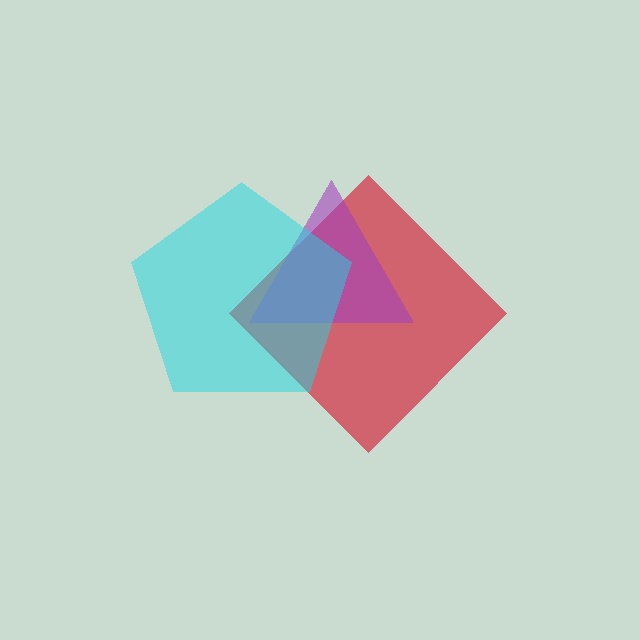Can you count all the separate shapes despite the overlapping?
Yes, there are 3 separate shapes.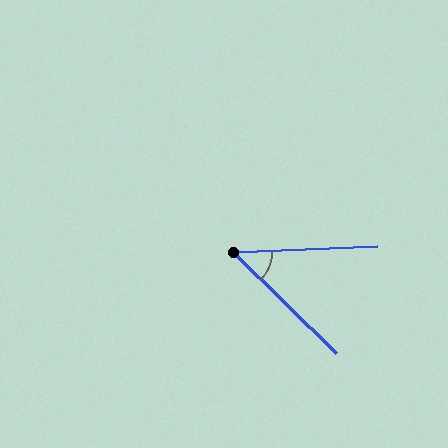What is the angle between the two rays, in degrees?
Approximately 47 degrees.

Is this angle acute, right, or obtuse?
It is acute.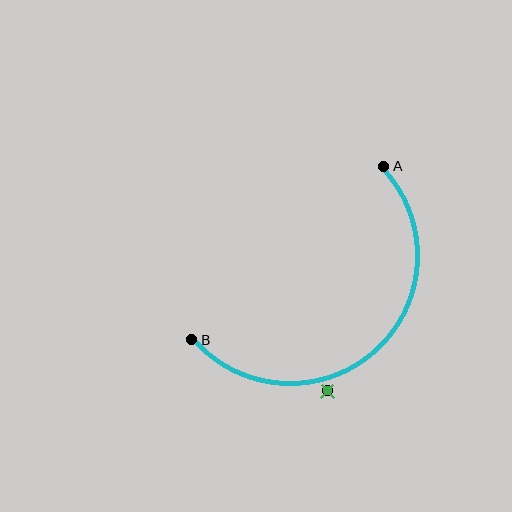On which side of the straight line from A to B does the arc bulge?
The arc bulges below and to the right of the straight line connecting A and B.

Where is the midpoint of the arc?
The arc midpoint is the point on the curve farthest from the straight line joining A and B. It sits below and to the right of that line.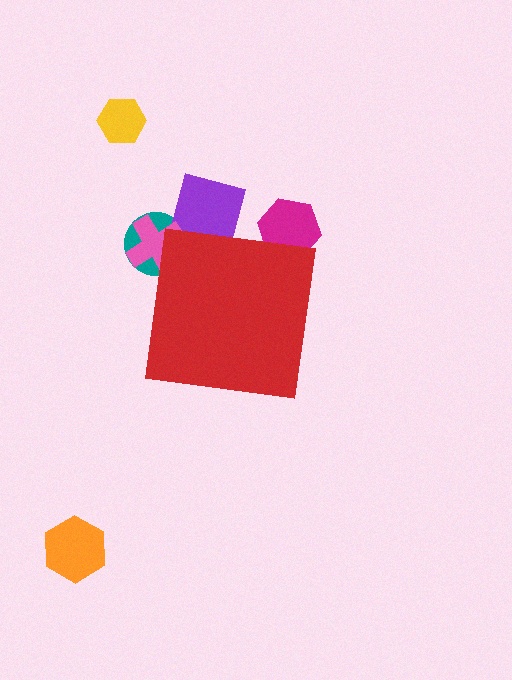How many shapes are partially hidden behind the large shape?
4 shapes are partially hidden.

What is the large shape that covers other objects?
A red square.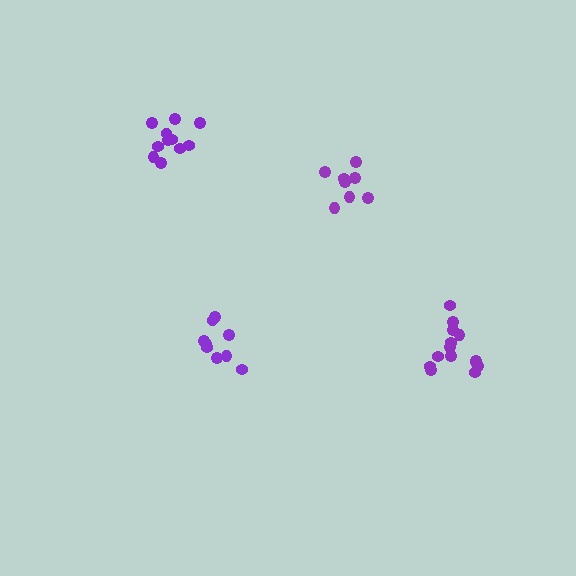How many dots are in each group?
Group 1: 9 dots, Group 2: 8 dots, Group 3: 14 dots, Group 4: 11 dots (42 total).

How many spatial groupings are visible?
There are 4 spatial groupings.